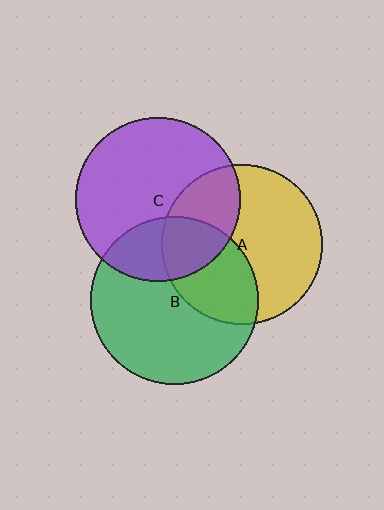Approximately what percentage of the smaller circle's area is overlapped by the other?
Approximately 30%.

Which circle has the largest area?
Circle B (green).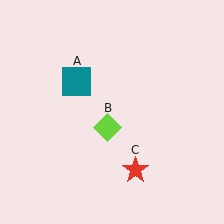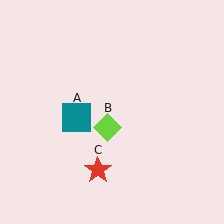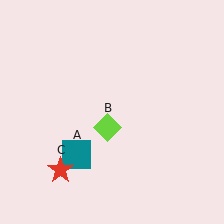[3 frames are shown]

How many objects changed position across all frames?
2 objects changed position: teal square (object A), red star (object C).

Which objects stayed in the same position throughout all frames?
Lime diamond (object B) remained stationary.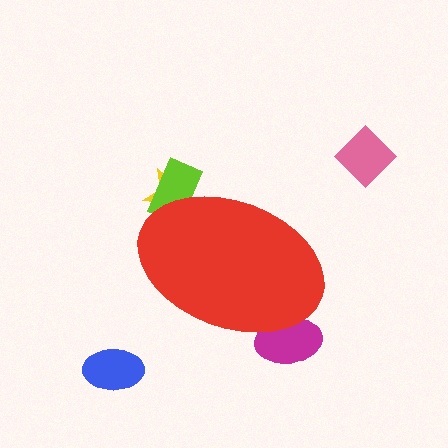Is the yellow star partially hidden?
Yes, the yellow star is partially hidden behind the red ellipse.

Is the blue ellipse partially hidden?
No, the blue ellipse is fully visible.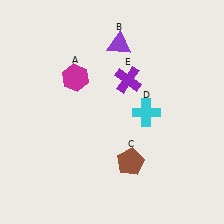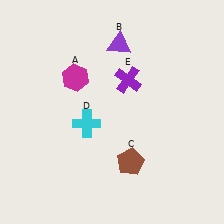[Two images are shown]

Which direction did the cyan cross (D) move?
The cyan cross (D) moved left.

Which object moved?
The cyan cross (D) moved left.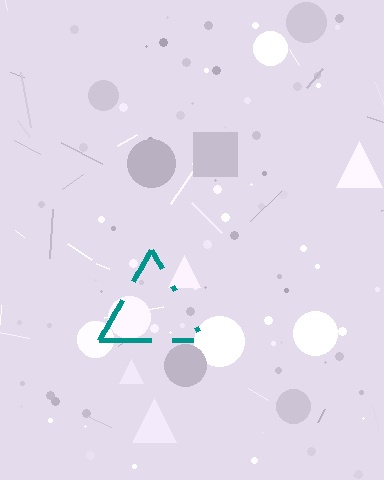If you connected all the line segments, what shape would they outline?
They would outline a triangle.